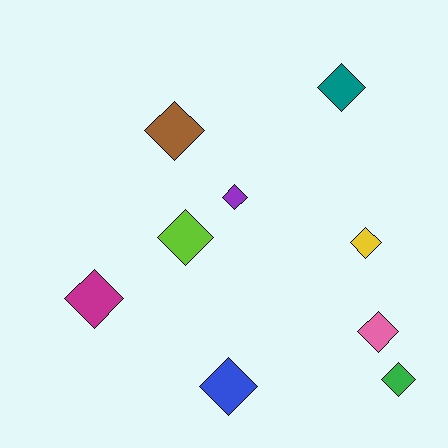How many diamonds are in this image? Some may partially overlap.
There are 9 diamonds.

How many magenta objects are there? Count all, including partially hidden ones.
There is 1 magenta object.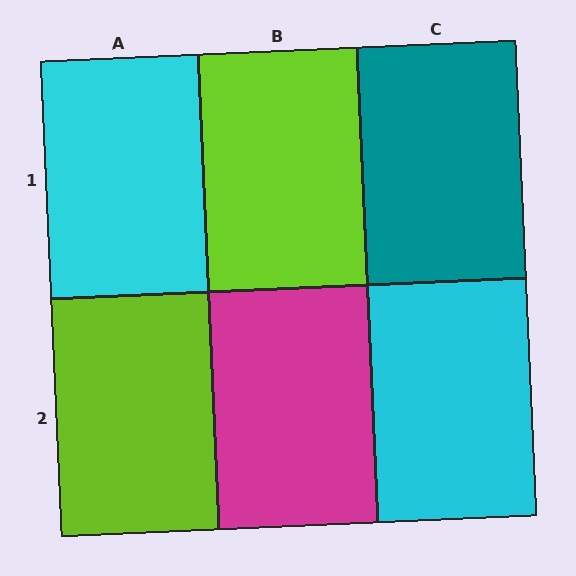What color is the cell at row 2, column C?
Cyan.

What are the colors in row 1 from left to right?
Cyan, lime, teal.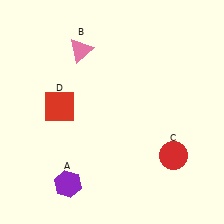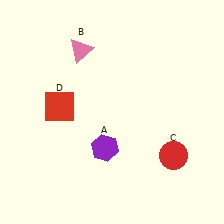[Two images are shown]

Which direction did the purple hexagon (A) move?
The purple hexagon (A) moved right.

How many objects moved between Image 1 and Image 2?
1 object moved between the two images.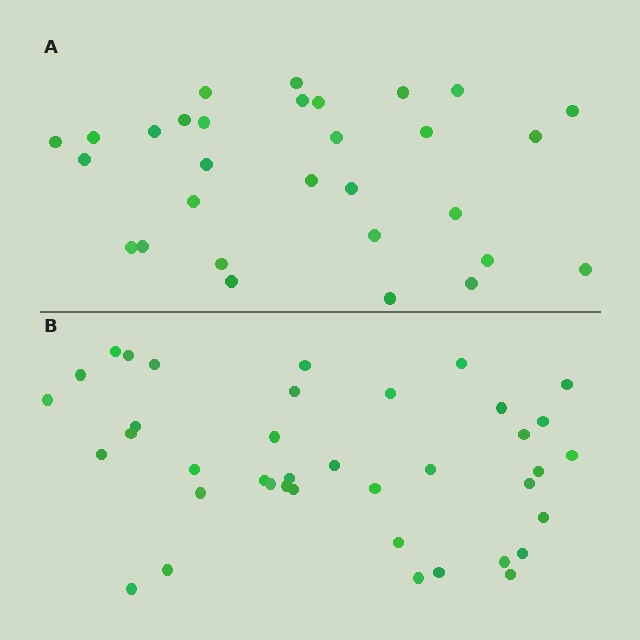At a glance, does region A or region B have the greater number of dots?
Region B (the bottom region) has more dots.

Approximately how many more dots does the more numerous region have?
Region B has roughly 8 or so more dots than region A.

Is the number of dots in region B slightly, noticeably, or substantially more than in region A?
Region B has noticeably more, but not dramatically so. The ratio is roughly 1.3 to 1.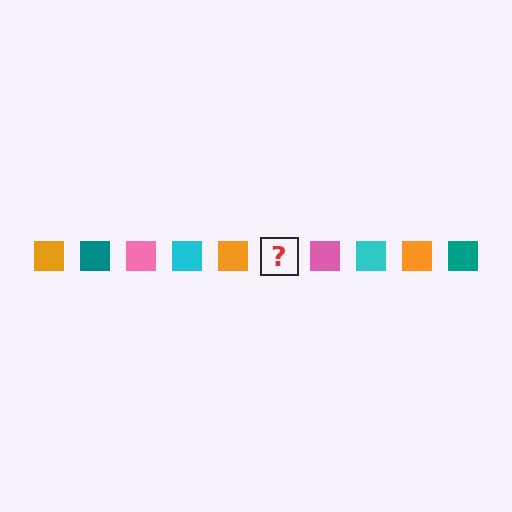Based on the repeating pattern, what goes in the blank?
The blank should be a teal square.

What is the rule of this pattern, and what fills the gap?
The rule is that the pattern cycles through orange, teal, pink, cyan squares. The gap should be filled with a teal square.